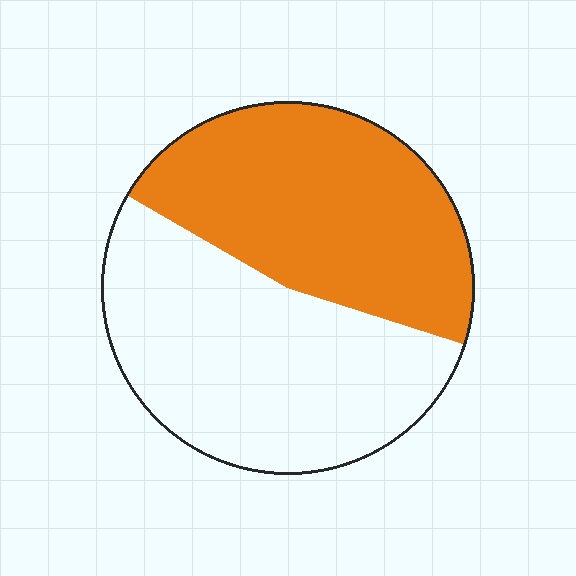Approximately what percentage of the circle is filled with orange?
Approximately 45%.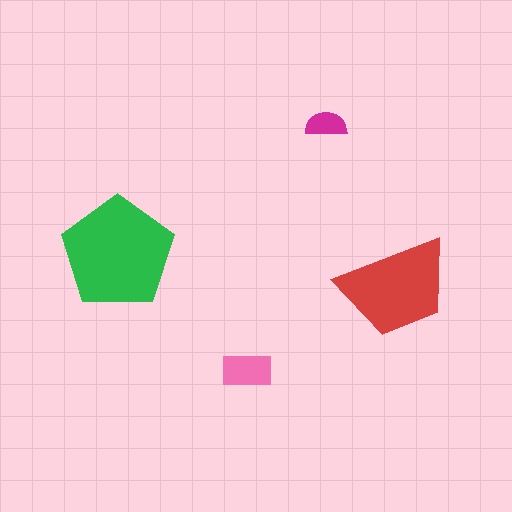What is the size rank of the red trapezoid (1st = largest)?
2nd.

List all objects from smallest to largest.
The magenta semicircle, the pink rectangle, the red trapezoid, the green pentagon.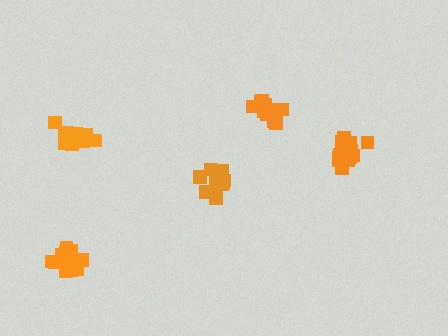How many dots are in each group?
Group 1: 18 dots, Group 2: 17 dots, Group 3: 14 dots, Group 4: 18 dots, Group 5: 13 dots (80 total).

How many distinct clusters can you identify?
There are 5 distinct clusters.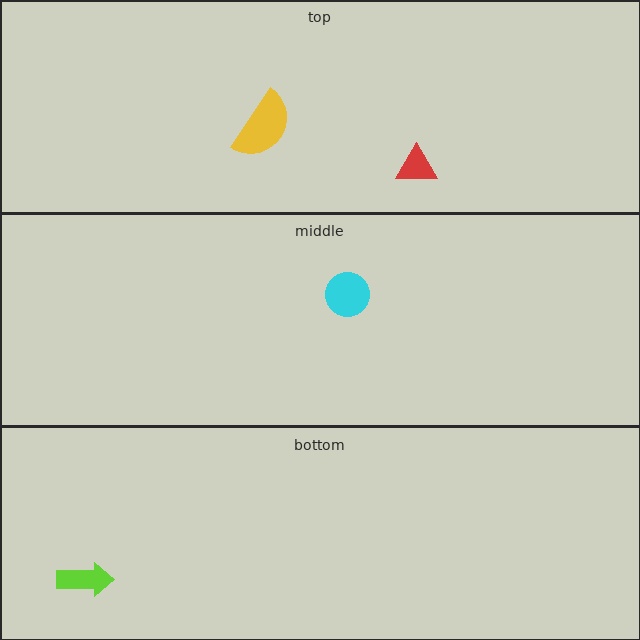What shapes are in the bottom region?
The lime arrow.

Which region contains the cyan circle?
The middle region.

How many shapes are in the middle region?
1.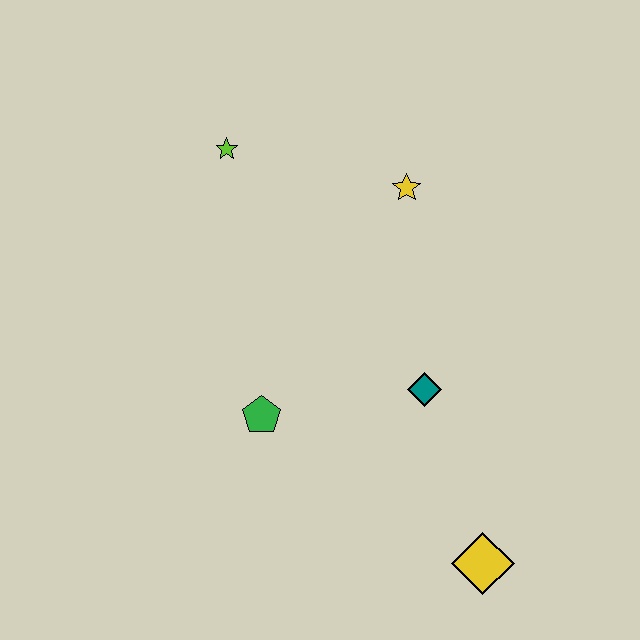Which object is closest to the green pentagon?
The teal diamond is closest to the green pentagon.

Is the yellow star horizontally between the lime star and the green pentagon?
No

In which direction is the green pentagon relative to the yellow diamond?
The green pentagon is to the left of the yellow diamond.